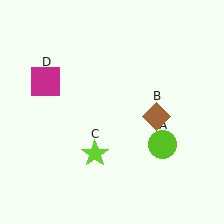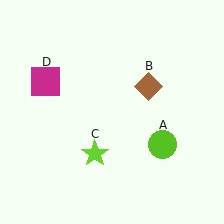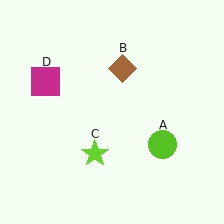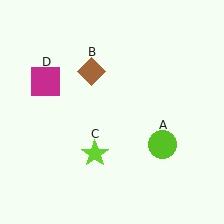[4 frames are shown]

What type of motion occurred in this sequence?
The brown diamond (object B) rotated counterclockwise around the center of the scene.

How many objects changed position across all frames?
1 object changed position: brown diamond (object B).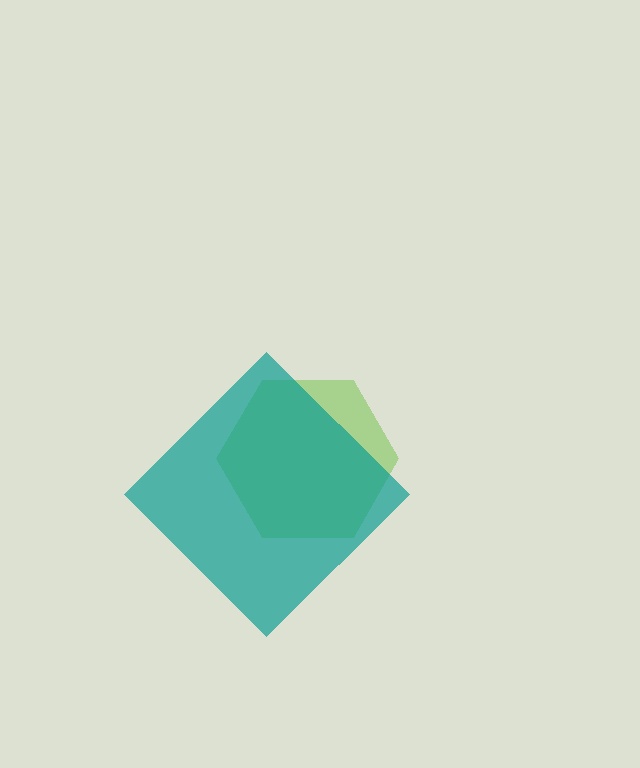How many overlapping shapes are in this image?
There are 2 overlapping shapes in the image.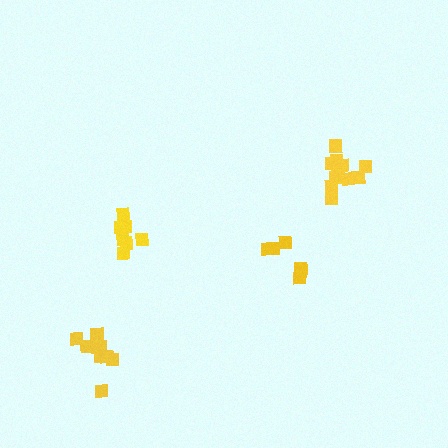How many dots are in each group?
Group 1: 12 dots, Group 2: 7 dots, Group 3: 6 dots, Group 4: 10 dots (35 total).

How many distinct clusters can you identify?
There are 4 distinct clusters.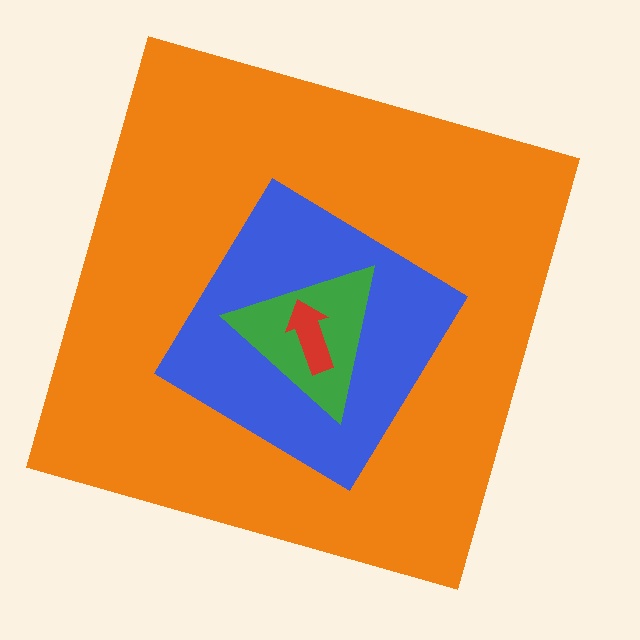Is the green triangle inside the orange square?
Yes.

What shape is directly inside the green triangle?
The red arrow.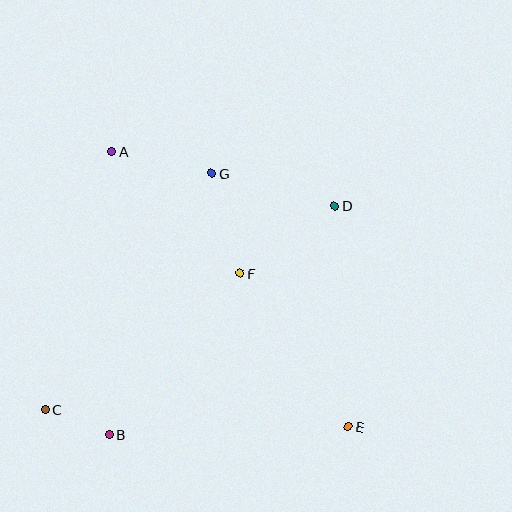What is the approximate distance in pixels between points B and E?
The distance between B and E is approximately 239 pixels.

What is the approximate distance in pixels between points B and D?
The distance between B and D is approximately 321 pixels.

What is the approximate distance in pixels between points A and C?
The distance between A and C is approximately 267 pixels.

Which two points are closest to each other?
Points B and C are closest to each other.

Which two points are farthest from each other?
Points A and E are farthest from each other.